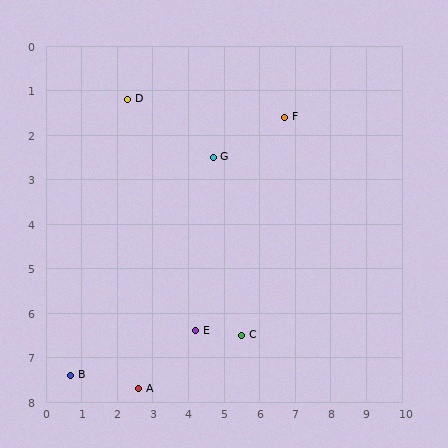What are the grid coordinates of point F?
Point F is at approximately (6.7, 1.6).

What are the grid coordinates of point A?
Point A is at approximately (2.6, 7.7).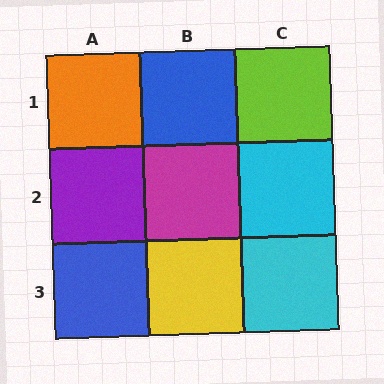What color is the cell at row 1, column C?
Lime.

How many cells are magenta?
1 cell is magenta.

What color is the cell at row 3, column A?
Blue.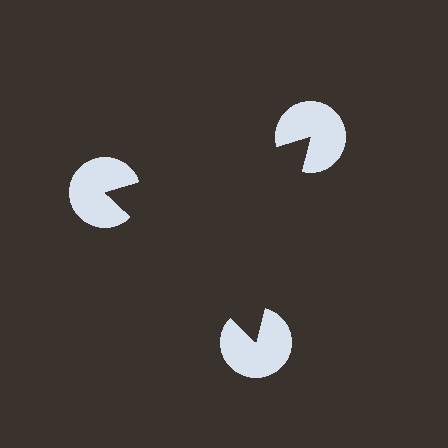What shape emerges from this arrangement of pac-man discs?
An illusory triangle — its edges are inferred from the aligned wedge cuts in the pac-man discs, not physically drawn.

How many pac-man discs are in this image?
There are 3 — one at each vertex of the illusory triangle.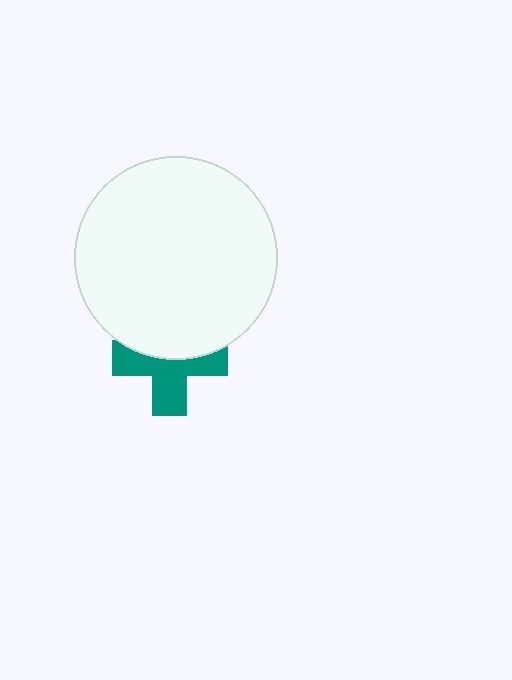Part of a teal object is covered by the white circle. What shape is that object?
It is a cross.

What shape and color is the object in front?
The object in front is a white circle.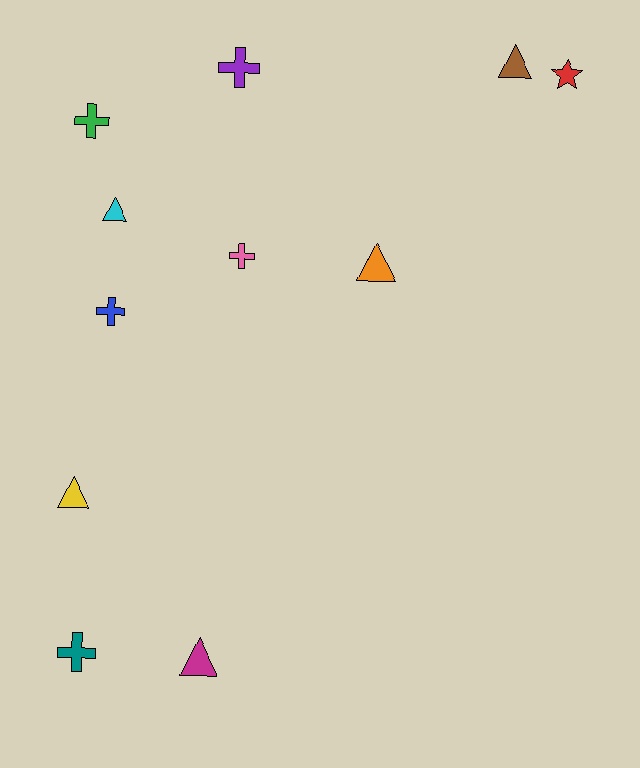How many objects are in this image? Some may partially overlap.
There are 11 objects.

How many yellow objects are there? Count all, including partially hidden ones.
There is 1 yellow object.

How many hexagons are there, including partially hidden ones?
There are no hexagons.